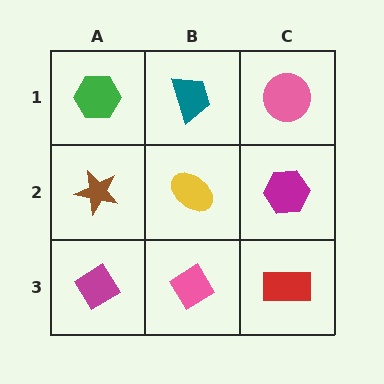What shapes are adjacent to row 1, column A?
A brown star (row 2, column A), a teal trapezoid (row 1, column B).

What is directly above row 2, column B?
A teal trapezoid.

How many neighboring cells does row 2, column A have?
3.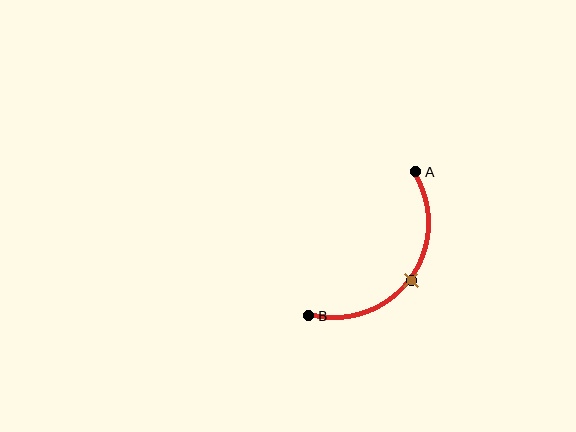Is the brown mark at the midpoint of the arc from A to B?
Yes. The brown mark lies on the arc at equal arc-length from both A and B — it is the arc midpoint.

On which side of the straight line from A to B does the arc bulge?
The arc bulges below and to the right of the straight line connecting A and B.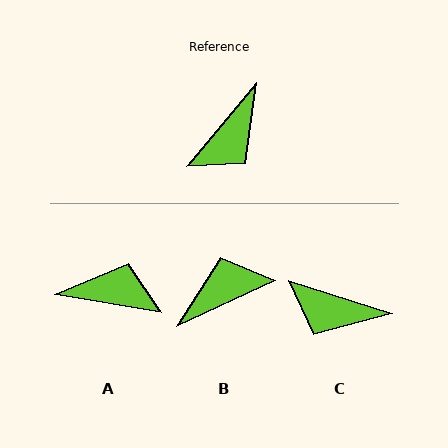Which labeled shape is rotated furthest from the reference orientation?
B, about 154 degrees away.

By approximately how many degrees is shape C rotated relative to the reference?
Approximately 68 degrees clockwise.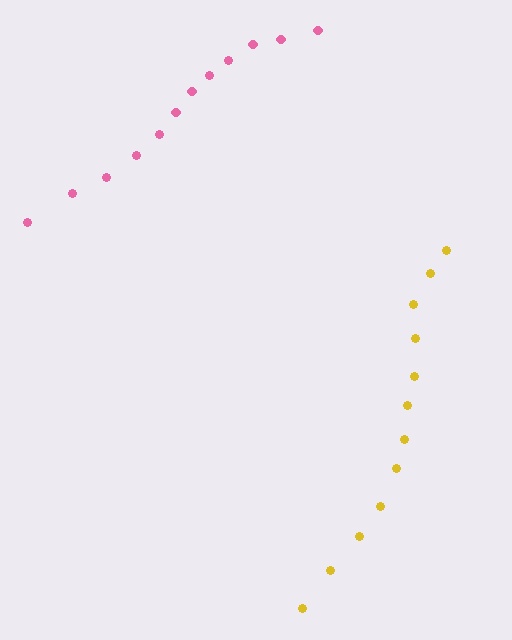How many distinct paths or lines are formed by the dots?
There are 2 distinct paths.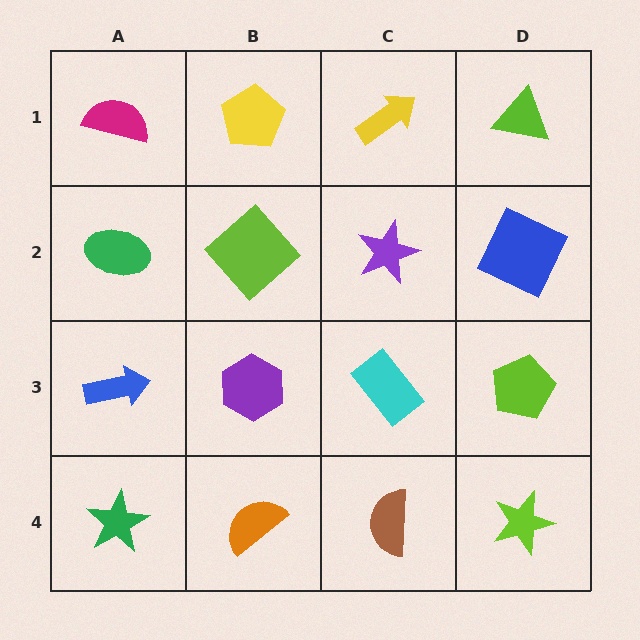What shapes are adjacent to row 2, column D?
A lime triangle (row 1, column D), a lime pentagon (row 3, column D), a purple star (row 2, column C).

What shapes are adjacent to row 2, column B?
A yellow pentagon (row 1, column B), a purple hexagon (row 3, column B), a green ellipse (row 2, column A), a purple star (row 2, column C).